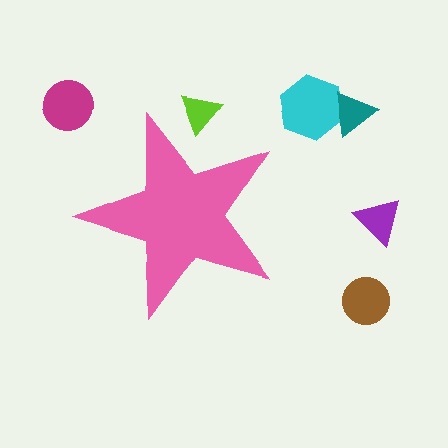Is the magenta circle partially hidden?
No, the magenta circle is fully visible.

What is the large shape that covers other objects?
A pink star.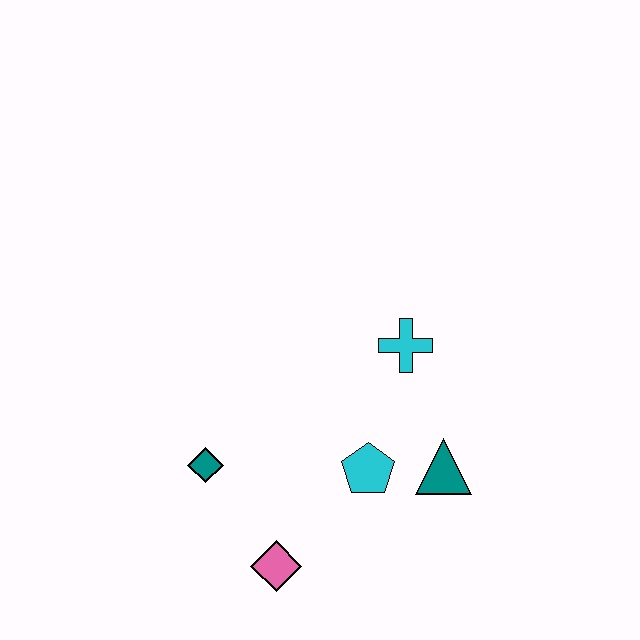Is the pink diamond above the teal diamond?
No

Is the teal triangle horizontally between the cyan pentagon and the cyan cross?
No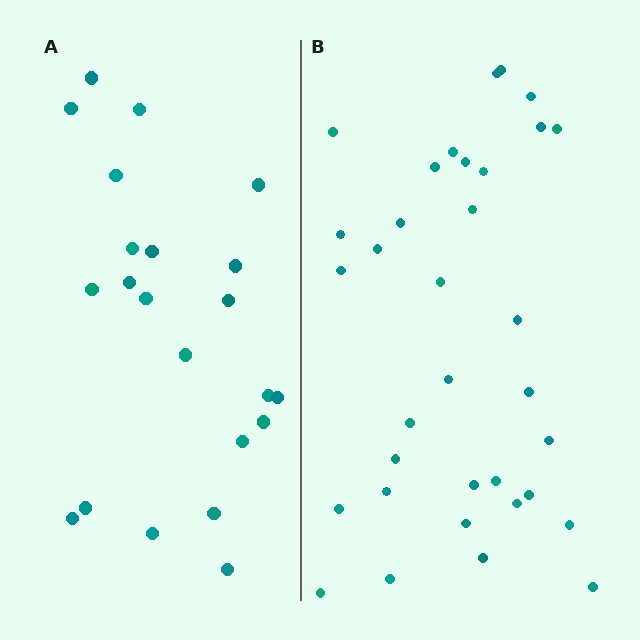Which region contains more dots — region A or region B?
Region B (the right region) has more dots.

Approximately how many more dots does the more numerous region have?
Region B has roughly 12 or so more dots than region A.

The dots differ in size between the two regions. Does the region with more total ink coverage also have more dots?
No. Region A has more total ink coverage because its dots are larger, but region B actually contains more individual dots. Total area can be misleading — the number of items is what matters here.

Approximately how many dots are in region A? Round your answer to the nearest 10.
About 20 dots. (The exact count is 22, which rounds to 20.)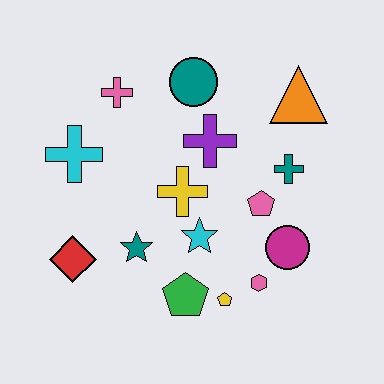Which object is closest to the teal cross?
The pink pentagon is closest to the teal cross.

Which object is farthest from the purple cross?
The red diamond is farthest from the purple cross.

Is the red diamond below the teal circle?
Yes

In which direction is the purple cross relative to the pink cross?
The purple cross is to the right of the pink cross.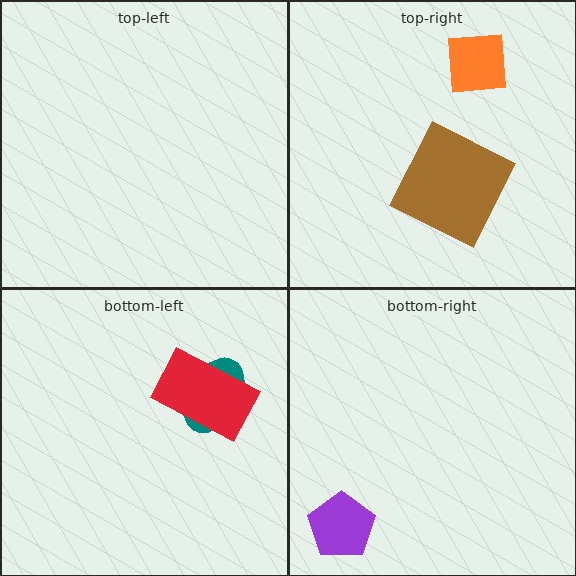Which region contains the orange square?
The top-right region.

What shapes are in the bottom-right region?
The purple pentagon.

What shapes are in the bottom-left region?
The teal ellipse, the red rectangle.